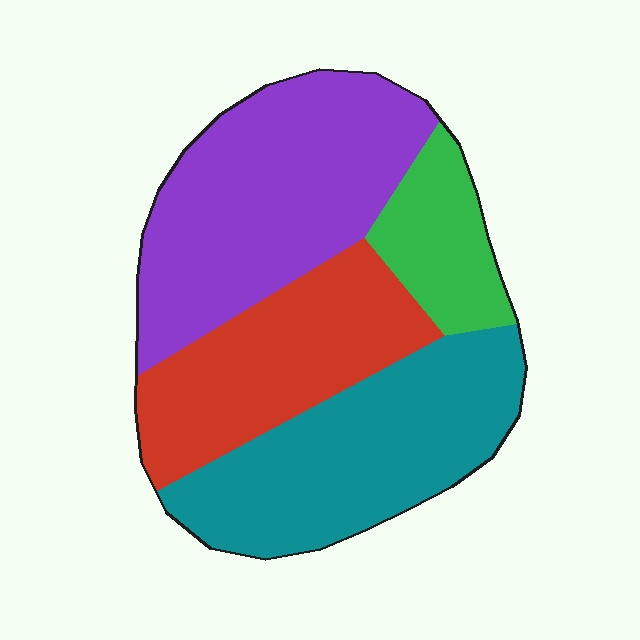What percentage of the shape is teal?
Teal covers around 30% of the shape.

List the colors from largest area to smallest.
From largest to smallest: purple, teal, red, green.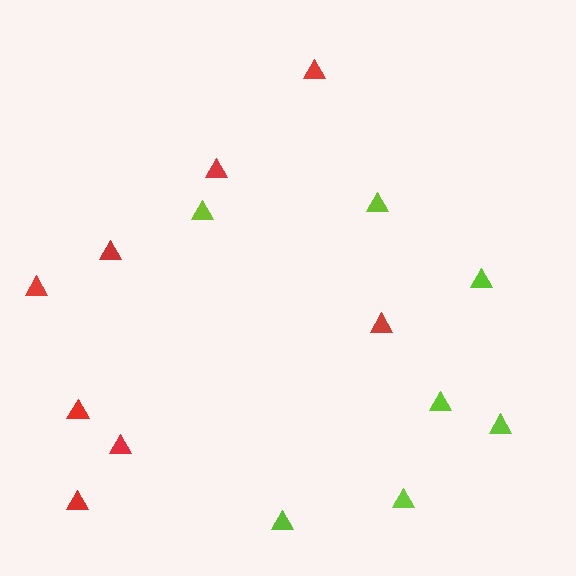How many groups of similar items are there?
There are 2 groups: one group of red triangles (8) and one group of lime triangles (7).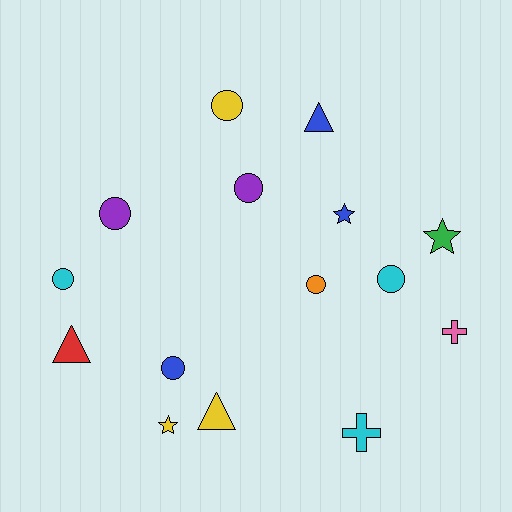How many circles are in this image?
There are 7 circles.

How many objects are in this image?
There are 15 objects.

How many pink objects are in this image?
There is 1 pink object.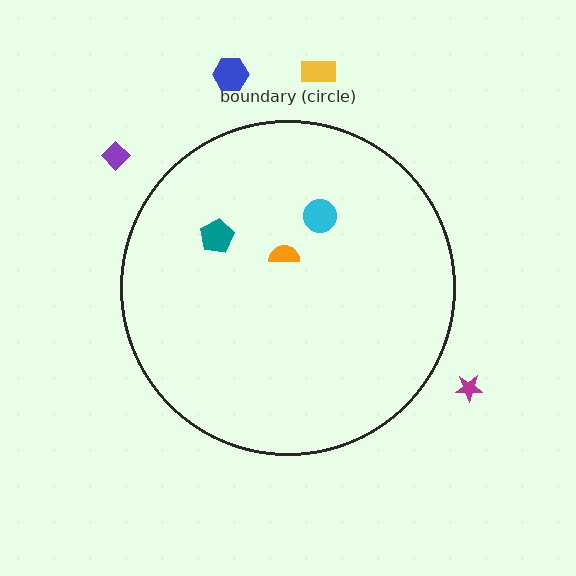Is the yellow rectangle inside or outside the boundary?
Outside.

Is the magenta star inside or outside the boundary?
Outside.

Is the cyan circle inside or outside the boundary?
Inside.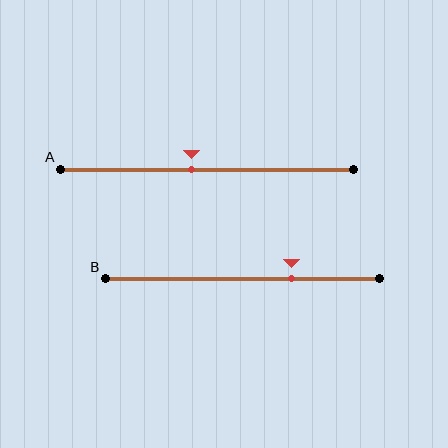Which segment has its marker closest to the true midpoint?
Segment A has its marker closest to the true midpoint.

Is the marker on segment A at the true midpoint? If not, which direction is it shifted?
No, the marker on segment A is shifted to the left by about 5% of the segment length.